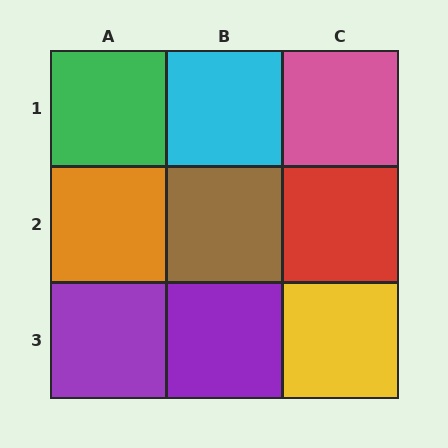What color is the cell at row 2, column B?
Brown.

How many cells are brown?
1 cell is brown.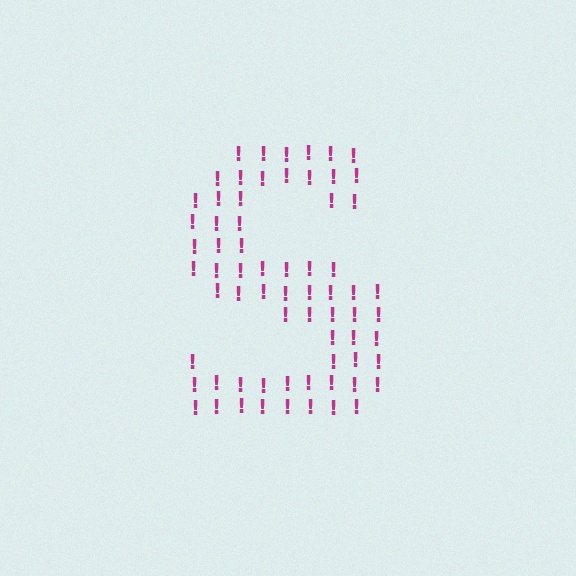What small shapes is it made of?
It is made of small exclamation marks.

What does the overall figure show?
The overall figure shows the letter S.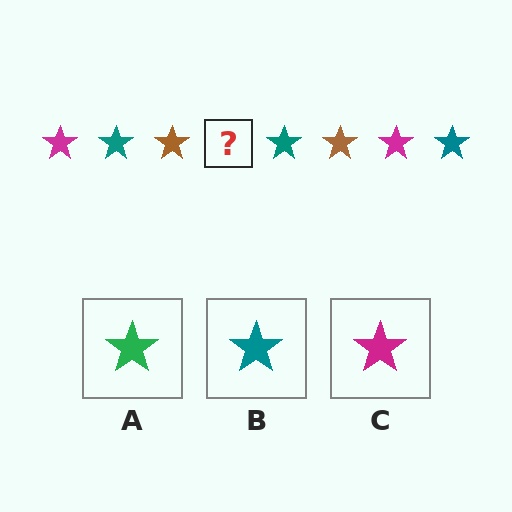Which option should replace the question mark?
Option C.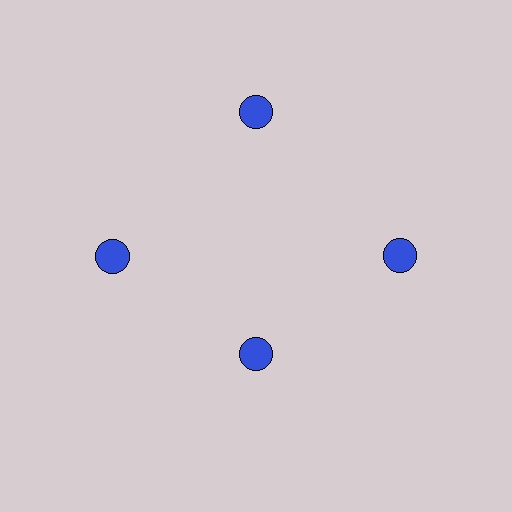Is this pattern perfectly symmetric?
No. The 4 blue circles are arranged in a ring, but one element near the 6 o'clock position is pulled inward toward the center, breaking the 4-fold rotational symmetry.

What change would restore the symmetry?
The symmetry would be restored by moving it outward, back onto the ring so that all 4 circles sit at equal angles and equal distance from the center.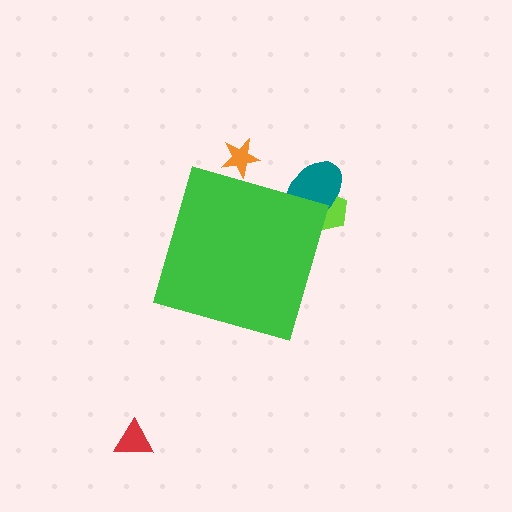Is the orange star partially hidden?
Yes, the orange star is partially hidden behind the green diamond.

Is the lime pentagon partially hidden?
Yes, the lime pentagon is partially hidden behind the green diamond.